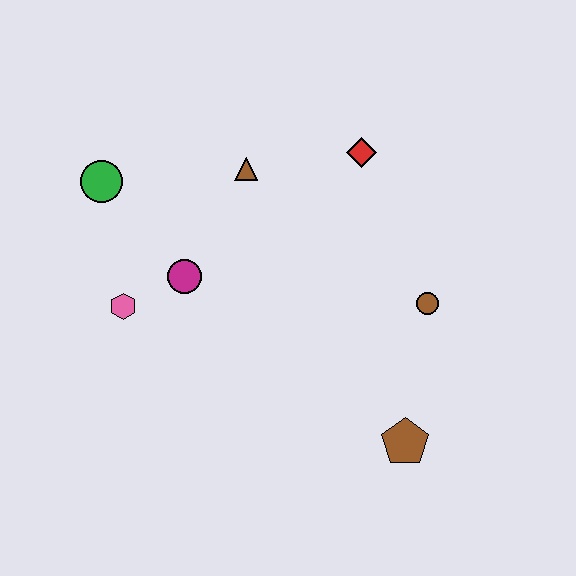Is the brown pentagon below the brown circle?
Yes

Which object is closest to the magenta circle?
The pink hexagon is closest to the magenta circle.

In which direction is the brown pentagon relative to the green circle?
The brown pentagon is to the right of the green circle.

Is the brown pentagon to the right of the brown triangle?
Yes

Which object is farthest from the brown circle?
The green circle is farthest from the brown circle.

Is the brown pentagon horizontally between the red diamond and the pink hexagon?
No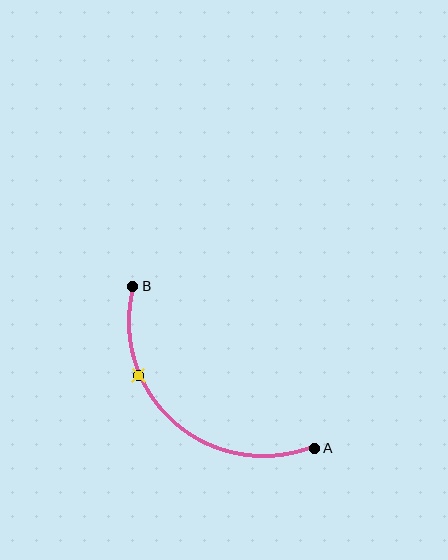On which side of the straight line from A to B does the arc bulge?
The arc bulges below and to the left of the straight line connecting A and B.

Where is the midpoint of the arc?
The arc midpoint is the point on the curve farthest from the straight line joining A and B. It sits below and to the left of that line.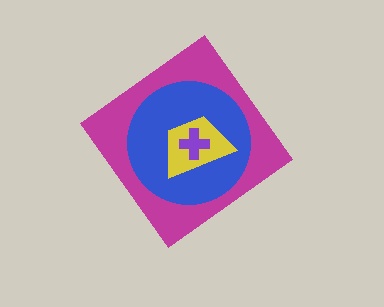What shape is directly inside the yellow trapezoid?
The purple cross.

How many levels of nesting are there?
4.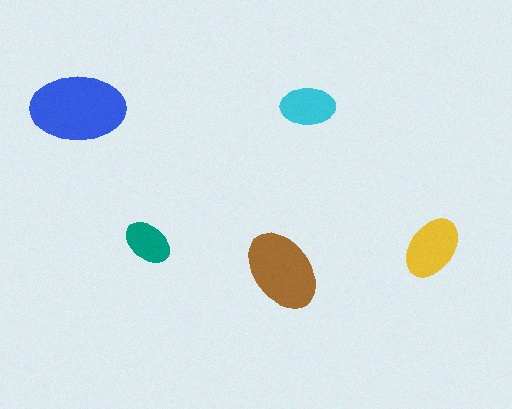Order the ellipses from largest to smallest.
the blue one, the brown one, the yellow one, the cyan one, the teal one.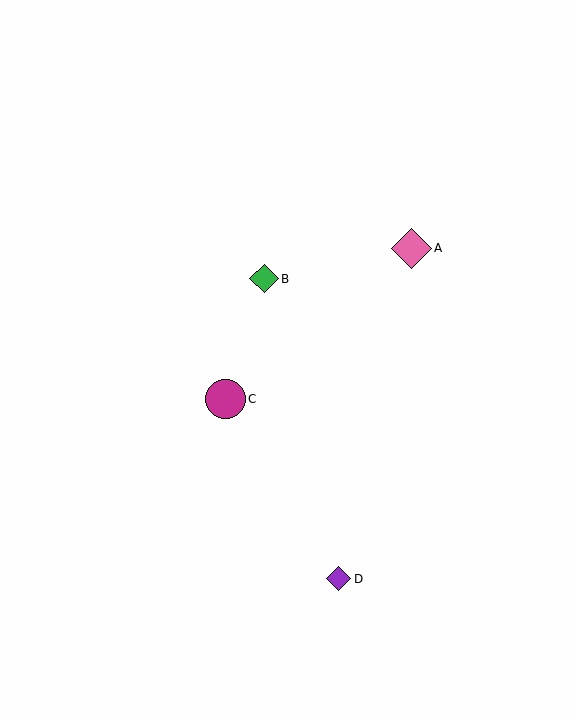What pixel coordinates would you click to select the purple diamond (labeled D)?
Click at (339, 579) to select the purple diamond D.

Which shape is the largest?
The pink diamond (labeled A) is the largest.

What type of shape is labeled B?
Shape B is a green diamond.